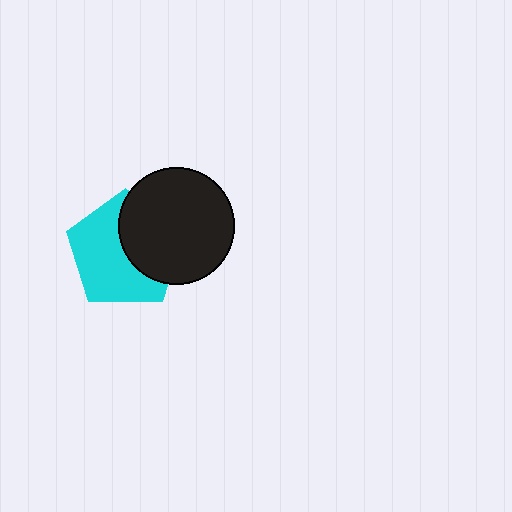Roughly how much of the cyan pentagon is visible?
About half of it is visible (roughly 59%).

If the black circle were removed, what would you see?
You would see the complete cyan pentagon.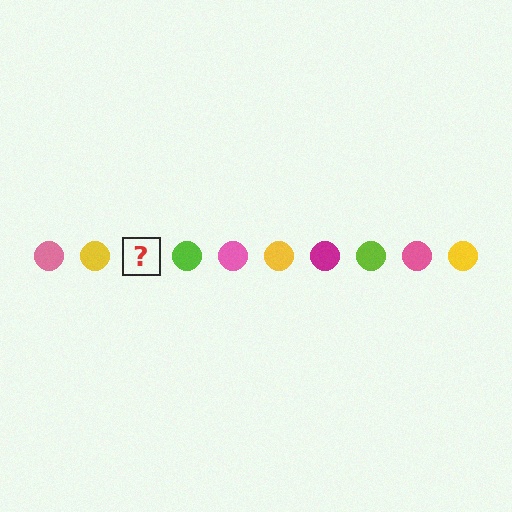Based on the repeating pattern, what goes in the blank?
The blank should be a magenta circle.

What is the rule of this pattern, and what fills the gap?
The rule is that the pattern cycles through pink, yellow, magenta, lime circles. The gap should be filled with a magenta circle.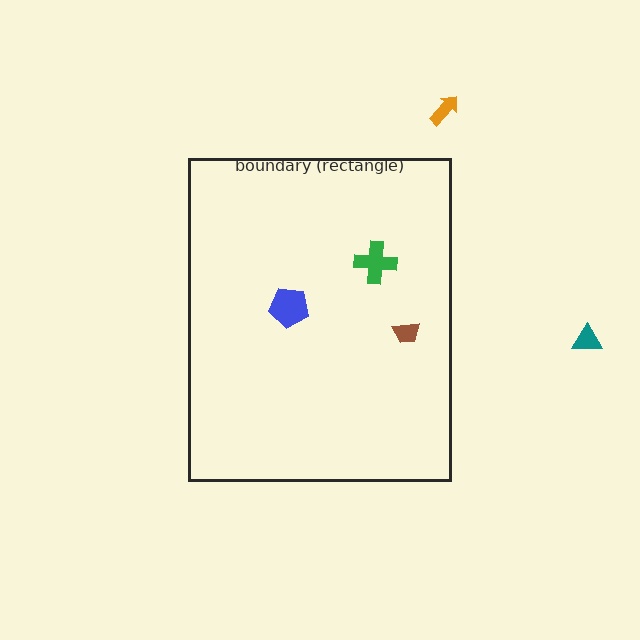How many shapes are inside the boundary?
3 inside, 2 outside.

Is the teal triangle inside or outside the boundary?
Outside.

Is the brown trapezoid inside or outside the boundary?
Inside.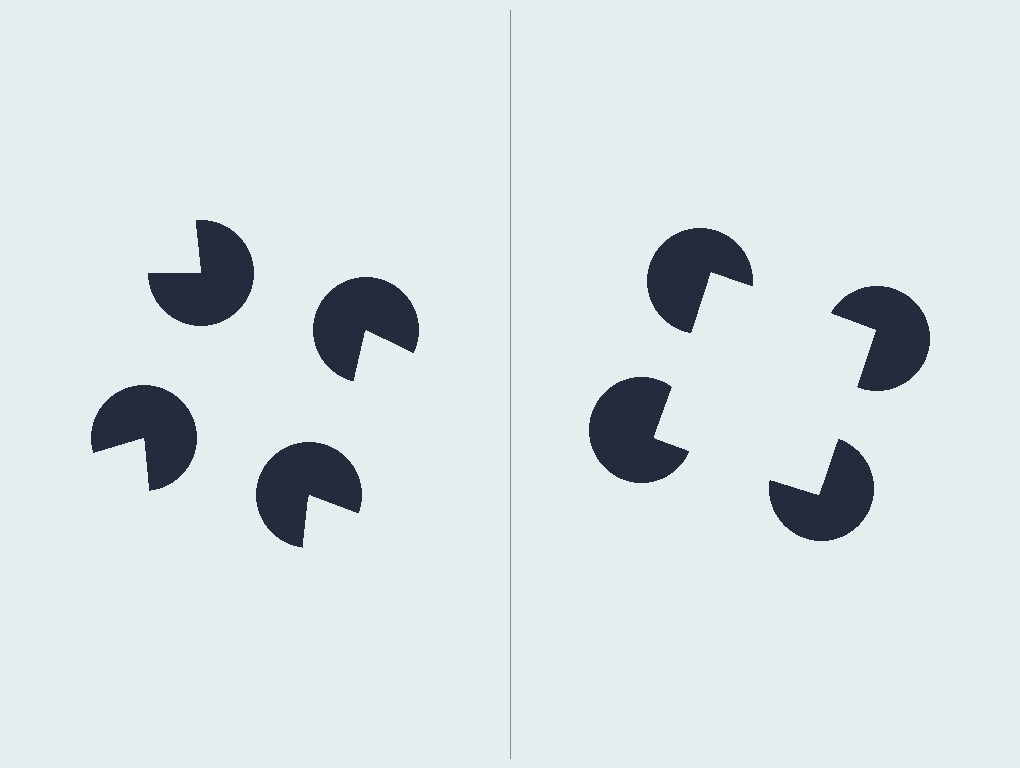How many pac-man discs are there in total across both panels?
8 — 4 on each side.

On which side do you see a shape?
An illusory square appears on the right side. On the left side the wedge cuts are rotated, so no coherent shape forms.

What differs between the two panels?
The pac-man discs are positioned identically on both sides; only the wedge orientations differ. On the right they align to a square; on the left they are misaligned.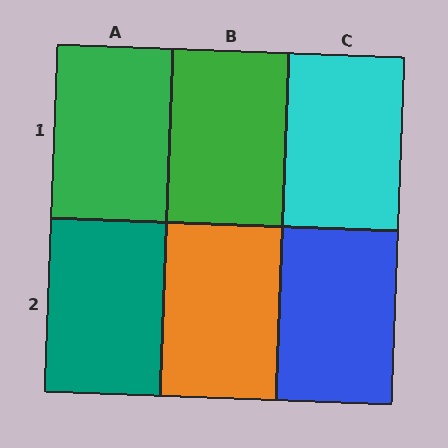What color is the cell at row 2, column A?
Teal.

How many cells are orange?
1 cell is orange.